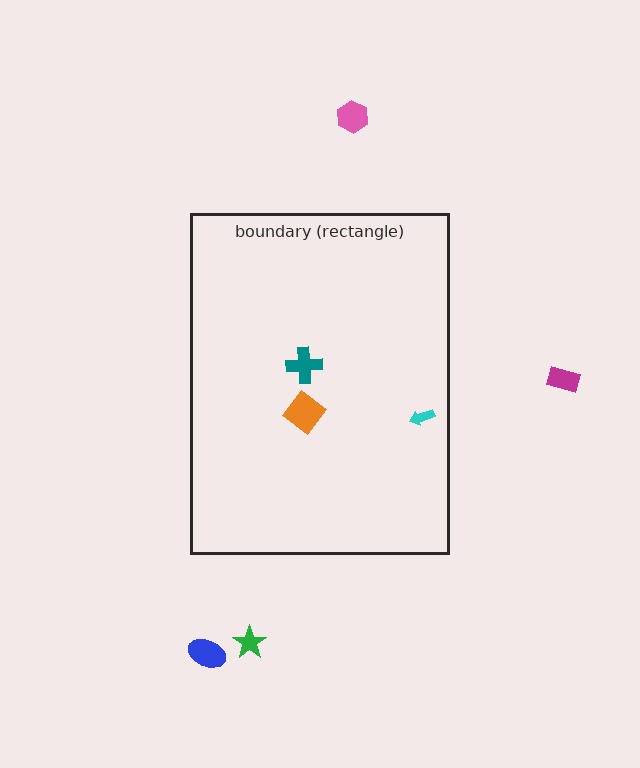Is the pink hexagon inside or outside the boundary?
Outside.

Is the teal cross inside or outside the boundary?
Inside.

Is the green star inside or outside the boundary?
Outside.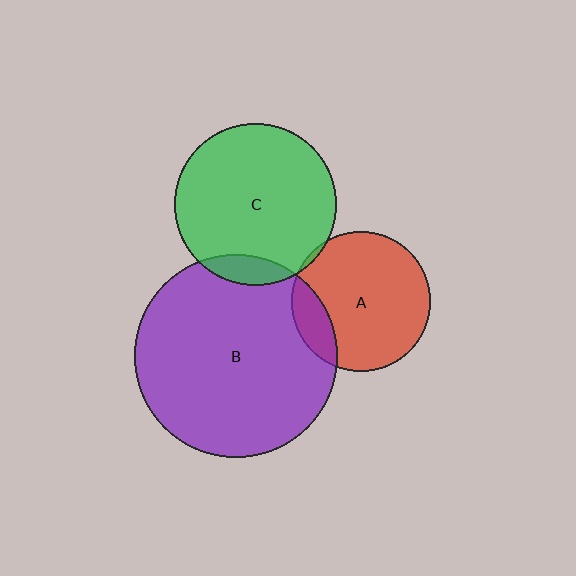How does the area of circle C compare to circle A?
Approximately 1.3 times.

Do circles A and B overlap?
Yes.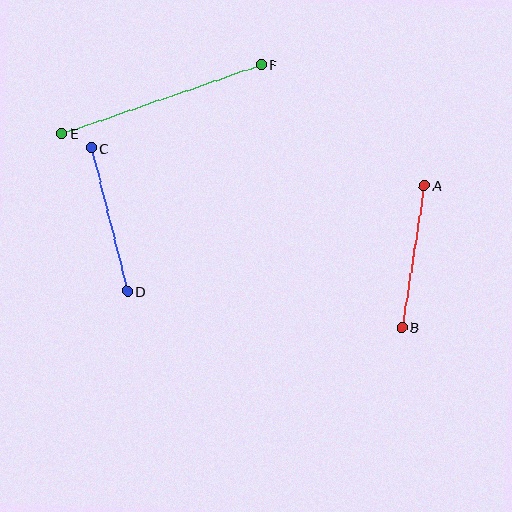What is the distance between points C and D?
The distance is approximately 148 pixels.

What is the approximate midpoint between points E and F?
The midpoint is at approximately (161, 99) pixels.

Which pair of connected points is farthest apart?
Points E and F are farthest apart.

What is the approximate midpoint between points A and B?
The midpoint is at approximately (413, 257) pixels.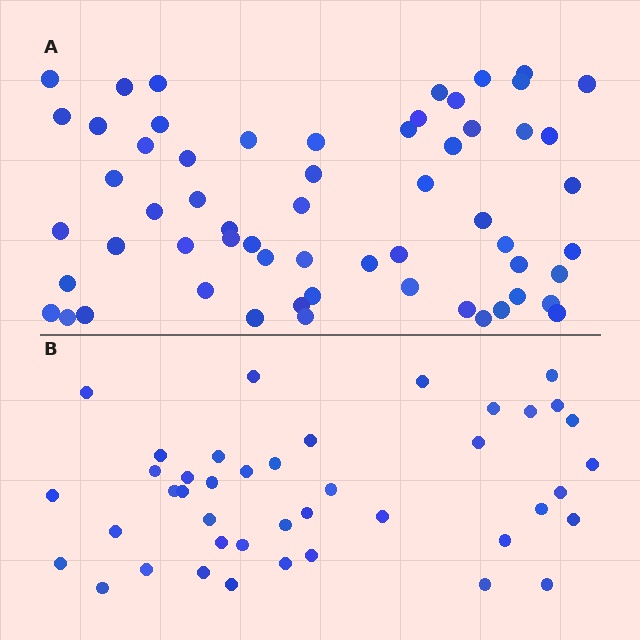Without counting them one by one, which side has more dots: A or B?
Region A (the top region) has more dots.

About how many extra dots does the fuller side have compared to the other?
Region A has approximately 20 more dots than region B.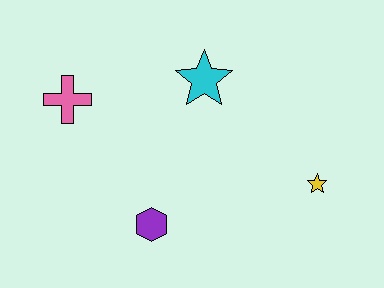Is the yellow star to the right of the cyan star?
Yes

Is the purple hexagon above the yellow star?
No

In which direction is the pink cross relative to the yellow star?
The pink cross is to the left of the yellow star.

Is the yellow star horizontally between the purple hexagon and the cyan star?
No